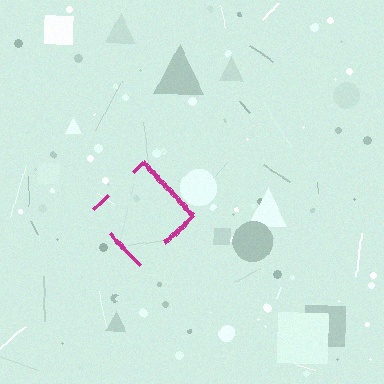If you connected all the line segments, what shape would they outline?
They would outline a diamond.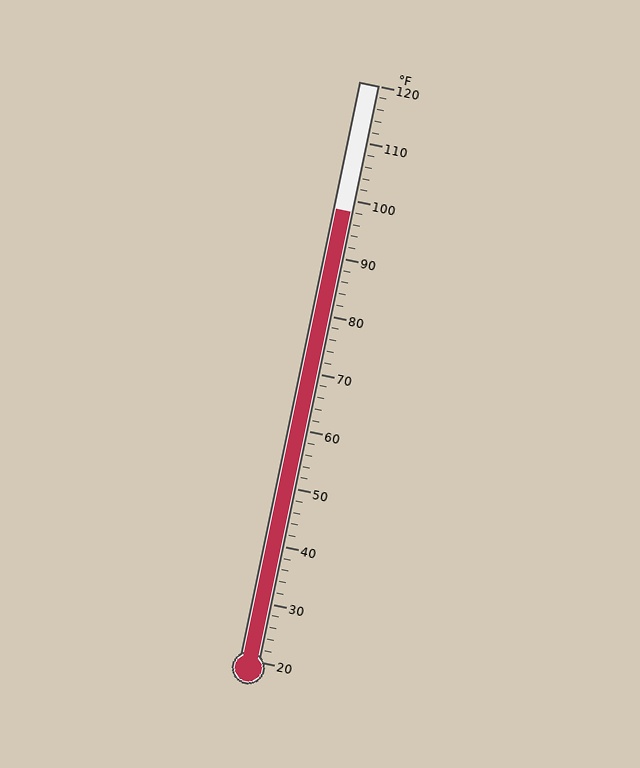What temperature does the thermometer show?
The thermometer shows approximately 98°F.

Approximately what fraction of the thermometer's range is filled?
The thermometer is filled to approximately 80% of its range.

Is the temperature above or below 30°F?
The temperature is above 30°F.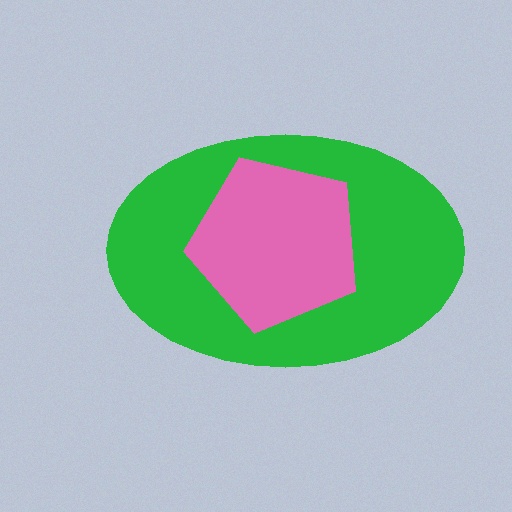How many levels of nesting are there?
2.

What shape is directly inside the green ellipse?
The pink pentagon.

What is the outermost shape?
The green ellipse.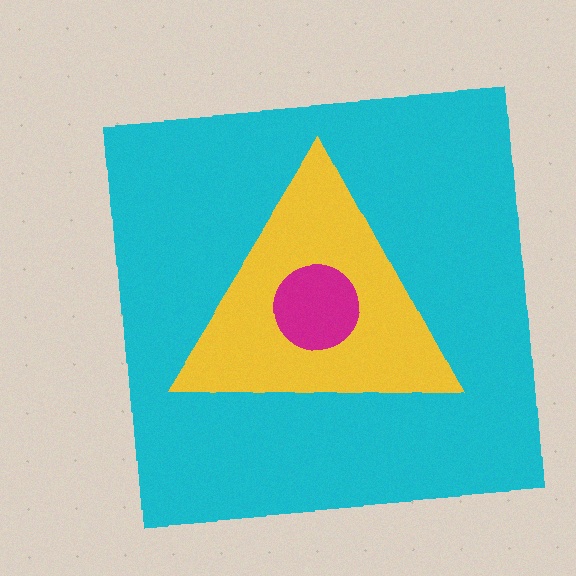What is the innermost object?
The magenta circle.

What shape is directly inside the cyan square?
The yellow triangle.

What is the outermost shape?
The cyan square.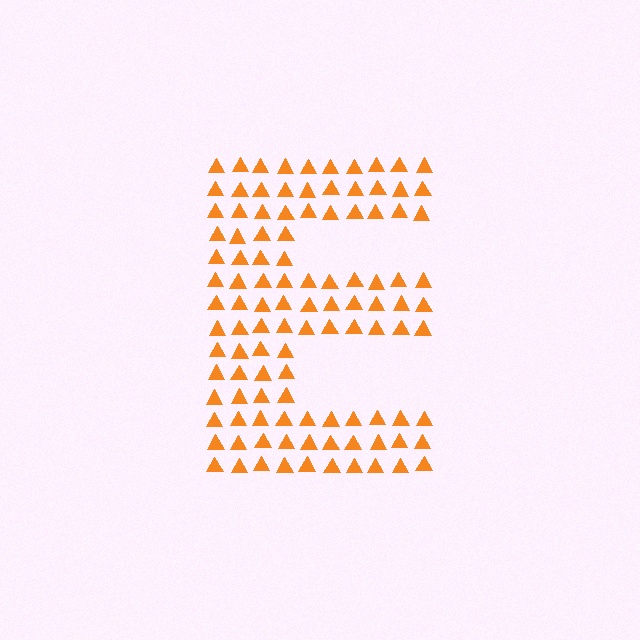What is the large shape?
The large shape is the letter E.